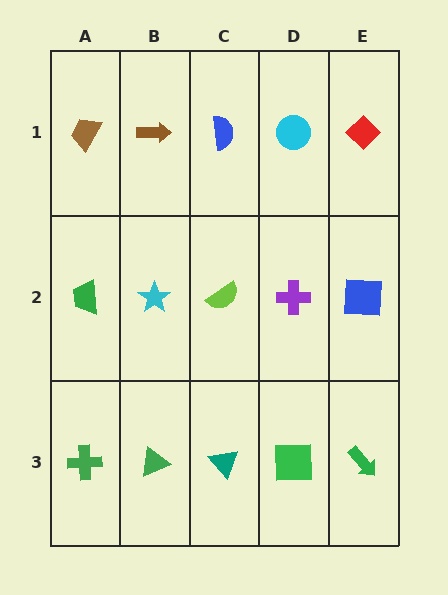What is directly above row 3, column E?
A blue square.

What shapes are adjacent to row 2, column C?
A blue semicircle (row 1, column C), a teal triangle (row 3, column C), a cyan star (row 2, column B), a purple cross (row 2, column D).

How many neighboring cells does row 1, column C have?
3.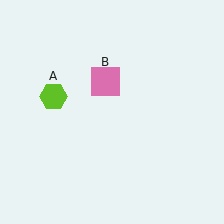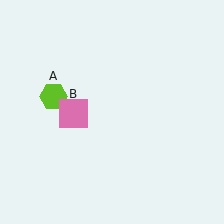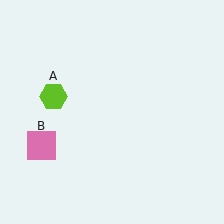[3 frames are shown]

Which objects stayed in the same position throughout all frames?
Lime hexagon (object A) remained stationary.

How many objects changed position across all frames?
1 object changed position: pink square (object B).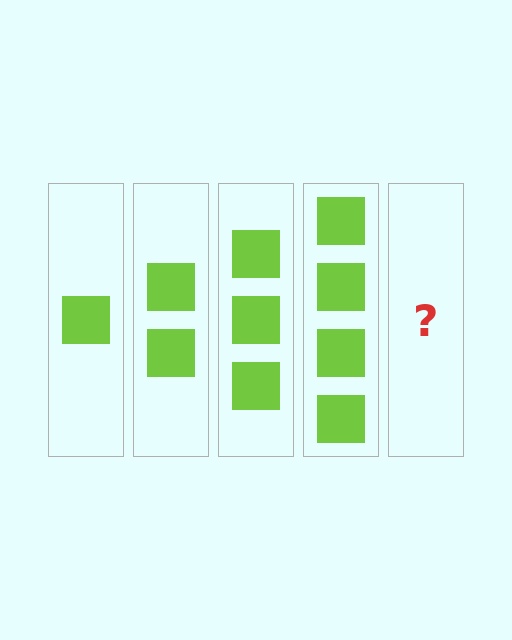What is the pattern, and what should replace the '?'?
The pattern is that each step adds one more square. The '?' should be 5 squares.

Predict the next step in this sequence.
The next step is 5 squares.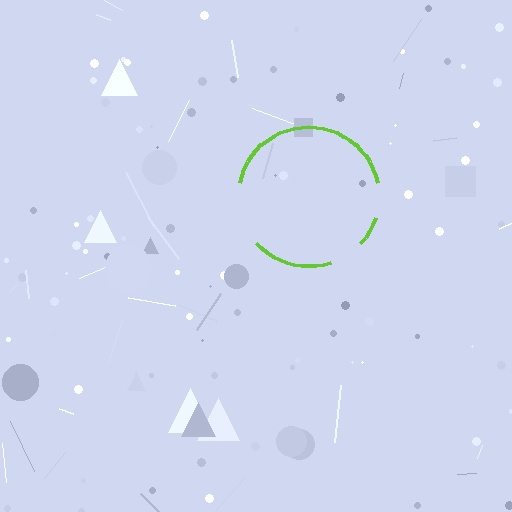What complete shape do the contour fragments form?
The contour fragments form a circle.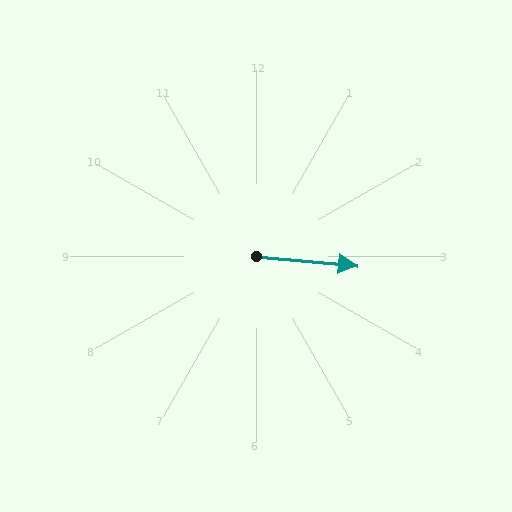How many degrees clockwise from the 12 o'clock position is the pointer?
Approximately 95 degrees.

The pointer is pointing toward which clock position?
Roughly 3 o'clock.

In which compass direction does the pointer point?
East.